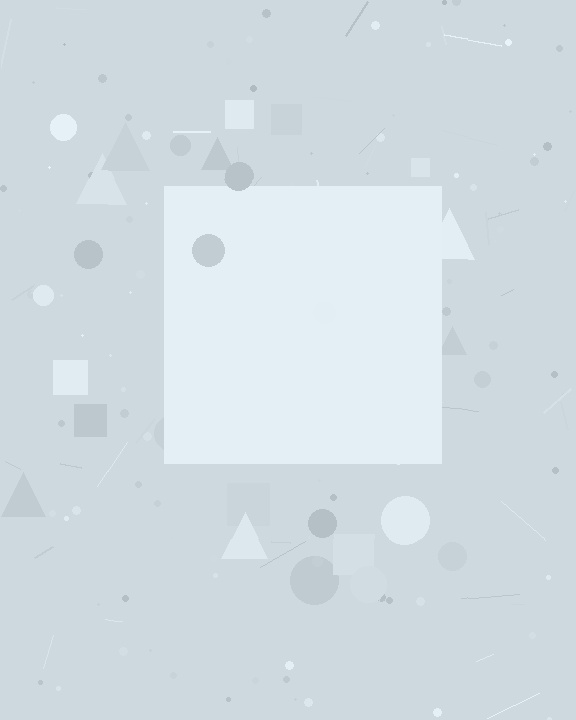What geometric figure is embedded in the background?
A square is embedded in the background.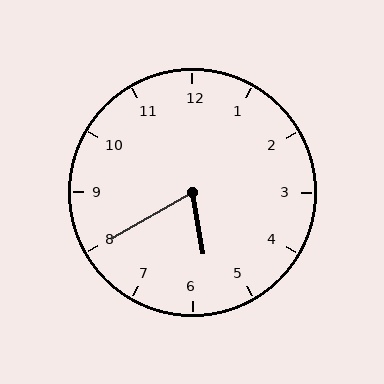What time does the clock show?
5:40.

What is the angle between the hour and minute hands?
Approximately 70 degrees.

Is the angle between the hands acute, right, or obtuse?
It is acute.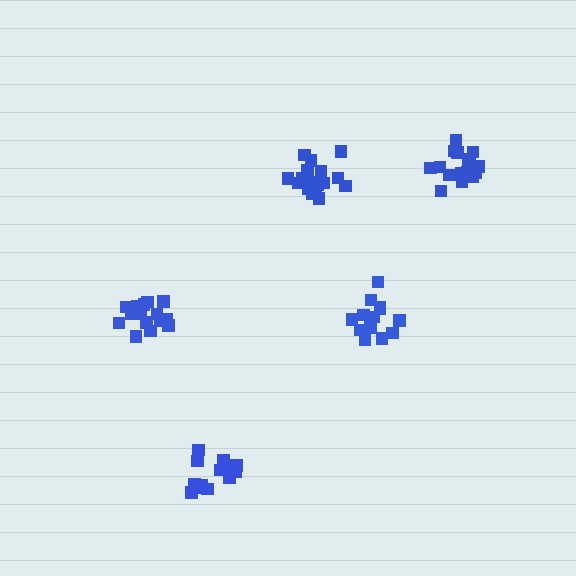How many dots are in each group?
Group 1: 15 dots, Group 2: 14 dots, Group 3: 17 dots, Group 4: 13 dots, Group 5: 17 dots (76 total).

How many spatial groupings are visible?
There are 5 spatial groupings.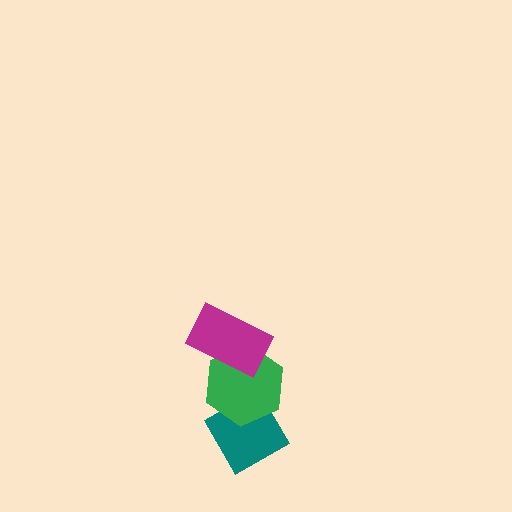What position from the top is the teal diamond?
The teal diamond is 3rd from the top.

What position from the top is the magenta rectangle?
The magenta rectangle is 1st from the top.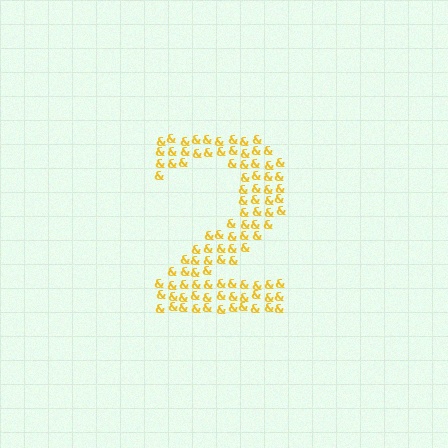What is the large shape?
The large shape is the digit 2.